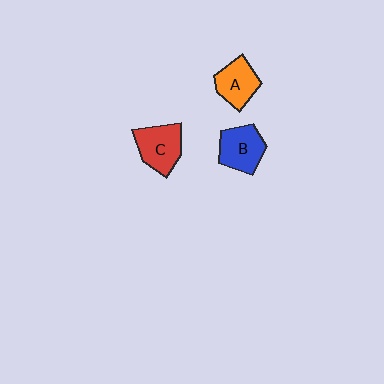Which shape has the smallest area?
Shape A (orange).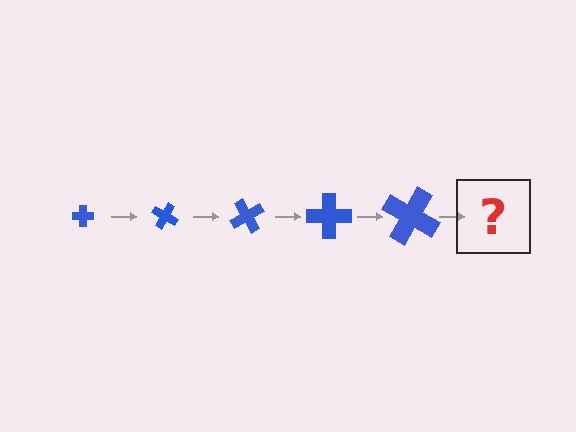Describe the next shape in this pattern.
It should be a cross, larger than the previous one and rotated 150 degrees from the start.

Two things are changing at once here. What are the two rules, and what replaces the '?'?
The two rules are that the cross grows larger each step and it rotates 30 degrees each step. The '?' should be a cross, larger than the previous one and rotated 150 degrees from the start.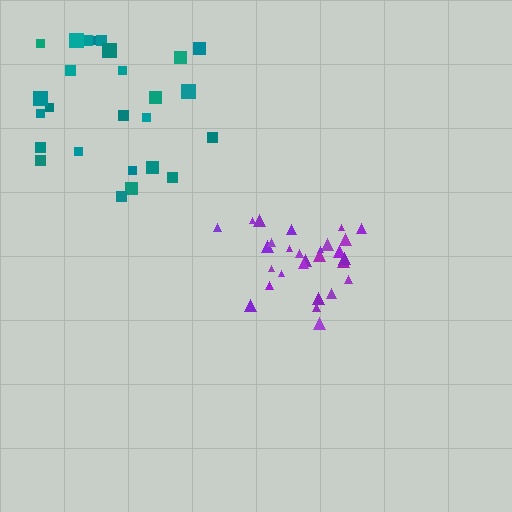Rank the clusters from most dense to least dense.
purple, teal.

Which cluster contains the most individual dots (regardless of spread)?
Purple (28).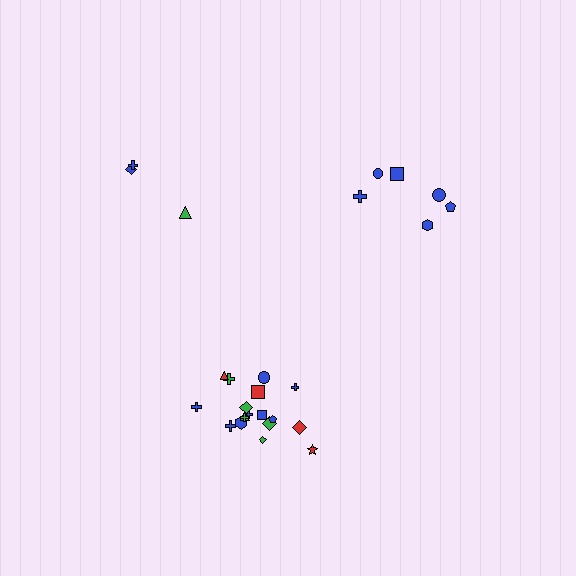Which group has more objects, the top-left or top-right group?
The top-right group.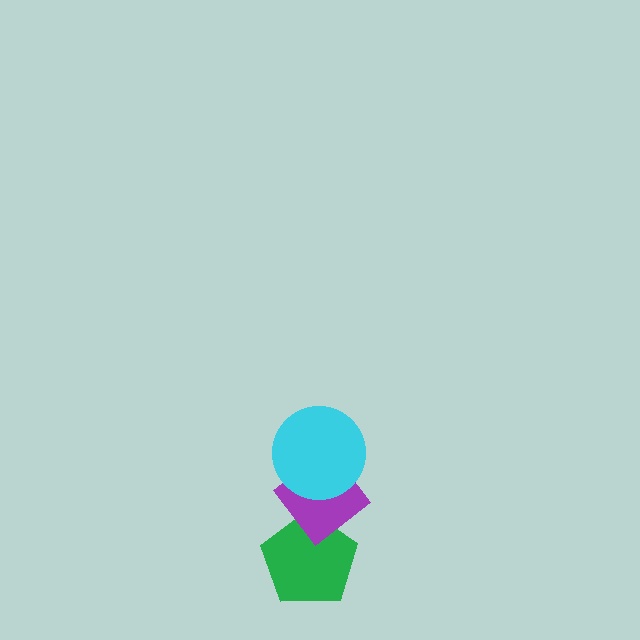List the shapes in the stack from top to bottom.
From top to bottom: the cyan circle, the purple diamond, the green pentagon.